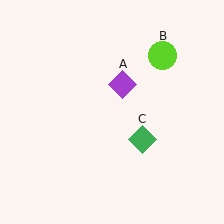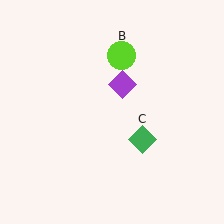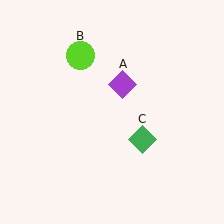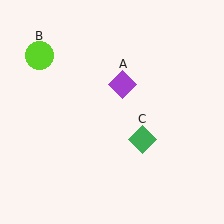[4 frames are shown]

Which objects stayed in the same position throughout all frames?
Purple diamond (object A) and green diamond (object C) remained stationary.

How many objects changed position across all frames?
1 object changed position: lime circle (object B).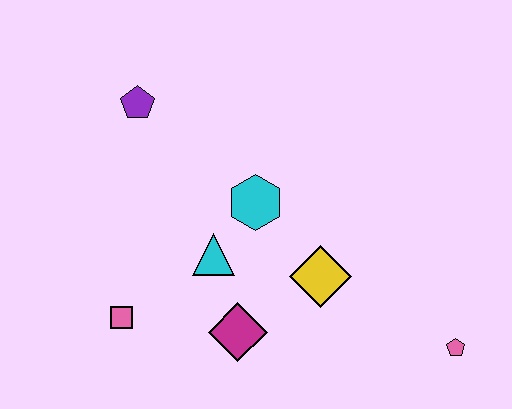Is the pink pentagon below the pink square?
Yes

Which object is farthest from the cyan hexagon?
The pink pentagon is farthest from the cyan hexagon.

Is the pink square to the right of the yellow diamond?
No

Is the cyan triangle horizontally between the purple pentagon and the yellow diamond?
Yes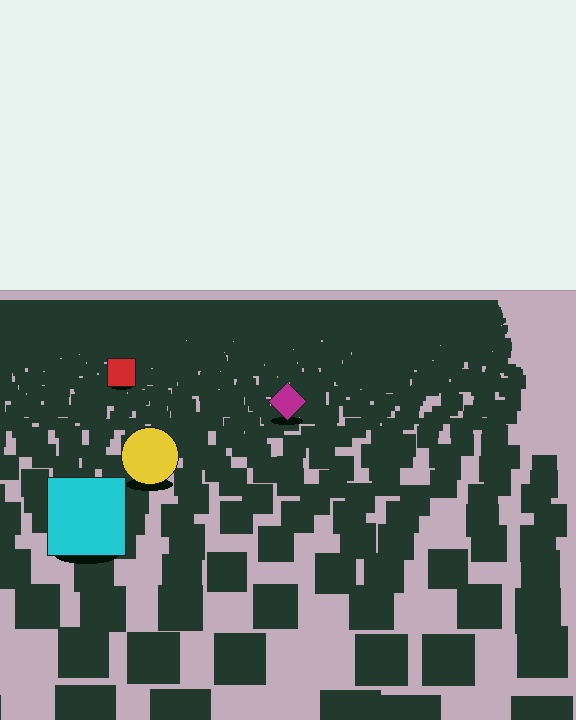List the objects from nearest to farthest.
From nearest to farthest: the cyan square, the yellow circle, the magenta diamond, the red square.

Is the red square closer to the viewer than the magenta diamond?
No. The magenta diamond is closer — you can tell from the texture gradient: the ground texture is coarser near it.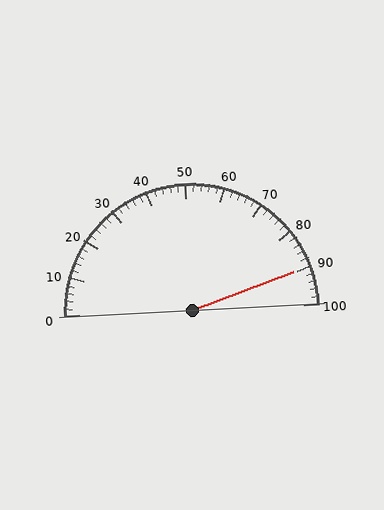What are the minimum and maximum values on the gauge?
The gauge ranges from 0 to 100.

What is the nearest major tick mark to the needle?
The nearest major tick mark is 90.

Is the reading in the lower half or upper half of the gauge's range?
The reading is in the upper half of the range (0 to 100).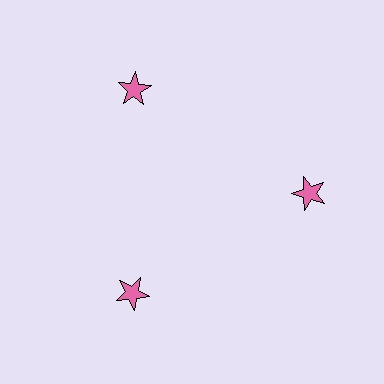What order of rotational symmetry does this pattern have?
This pattern has 3-fold rotational symmetry.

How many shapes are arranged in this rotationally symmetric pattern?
There are 3 shapes, arranged in 3 groups of 1.